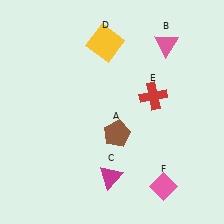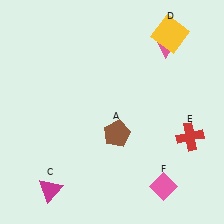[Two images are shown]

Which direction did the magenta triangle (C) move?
The magenta triangle (C) moved left.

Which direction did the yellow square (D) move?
The yellow square (D) moved right.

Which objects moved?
The objects that moved are: the magenta triangle (C), the yellow square (D), the red cross (E).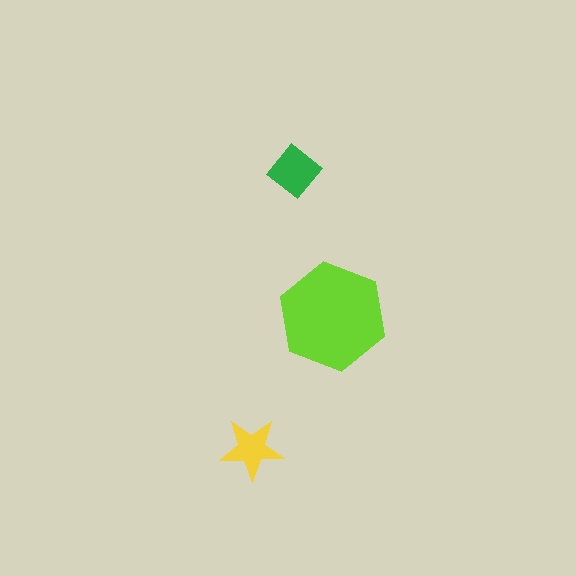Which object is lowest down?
The yellow star is bottommost.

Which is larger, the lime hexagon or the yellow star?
The lime hexagon.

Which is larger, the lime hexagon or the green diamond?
The lime hexagon.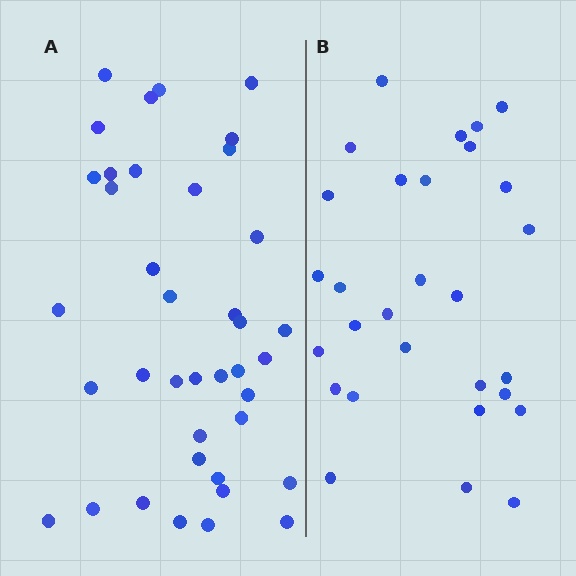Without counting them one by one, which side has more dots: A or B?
Region A (the left region) has more dots.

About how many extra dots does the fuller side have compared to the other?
Region A has roughly 10 or so more dots than region B.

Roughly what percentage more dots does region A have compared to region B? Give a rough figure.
About 35% more.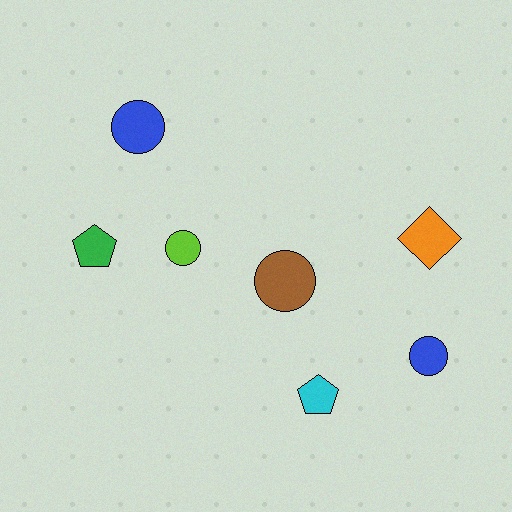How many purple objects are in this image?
There are no purple objects.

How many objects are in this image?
There are 7 objects.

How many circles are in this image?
There are 4 circles.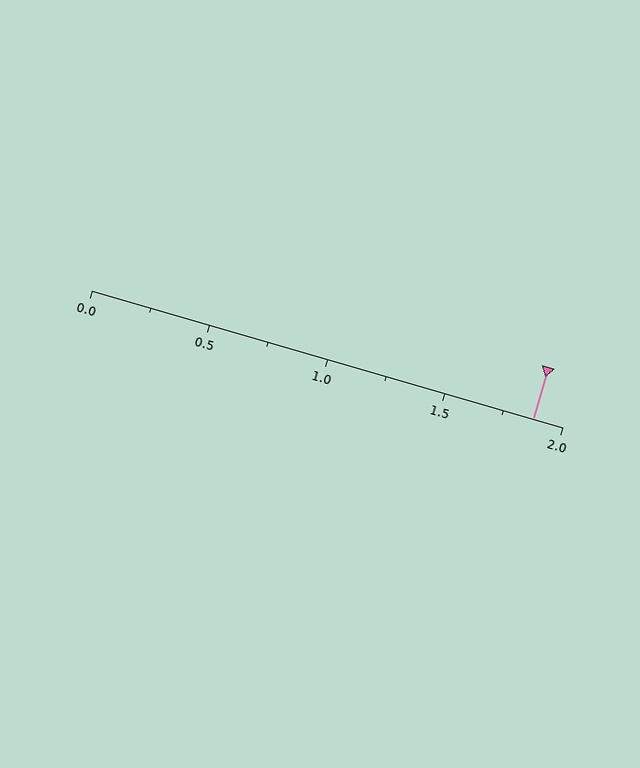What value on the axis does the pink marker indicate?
The marker indicates approximately 1.88.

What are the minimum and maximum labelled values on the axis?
The axis runs from 0.0 to 2.0.